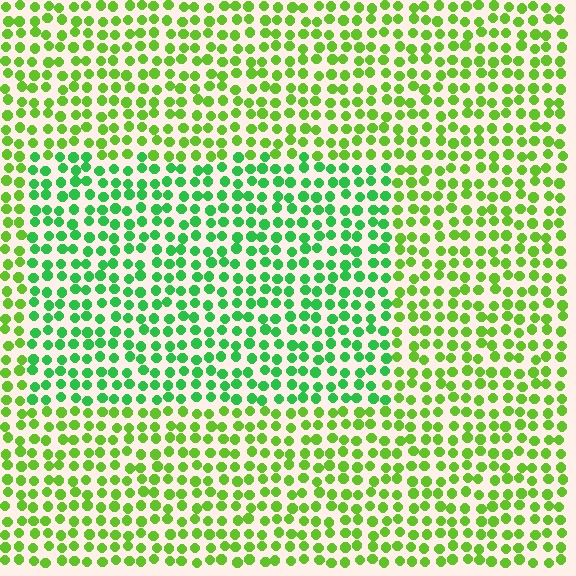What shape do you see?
I see a rectangle.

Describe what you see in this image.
The image is filled with small lime elements in a uniform arrangement. A rectangle-shaped region is visible where the elements are tinted to a slightly different hue, forming a subtle color boundary.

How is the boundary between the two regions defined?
The boundary is defined purely by a slight shift in hue (about 33 degrees). Spacing, size, and orientation are identical on both sides.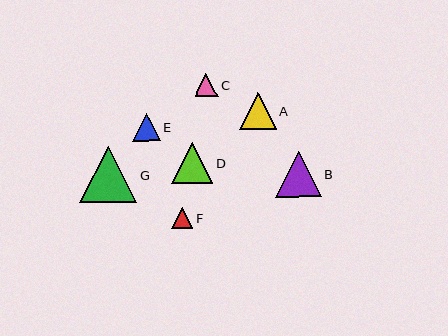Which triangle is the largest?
Triangle G is the largest with a size of approximately 57 pixels.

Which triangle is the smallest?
Triangle F is the smallest with a size of approximately 21 pixels.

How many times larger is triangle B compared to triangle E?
Triangle B is approximately 1.6 times the size of triangle E.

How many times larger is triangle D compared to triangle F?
Triangle D is approximately 2.0 times the size of triangle F.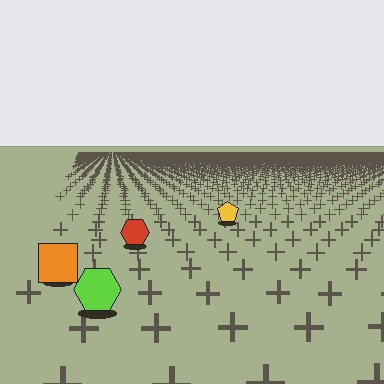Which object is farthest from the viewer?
The yellow pentagon is farthest from the viewer. It appears smaller and the ground texture around it is denser.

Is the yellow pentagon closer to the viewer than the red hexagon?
No. The red hexagon is closer — you can tell from the texture gradient: the ground texture is coarser near it.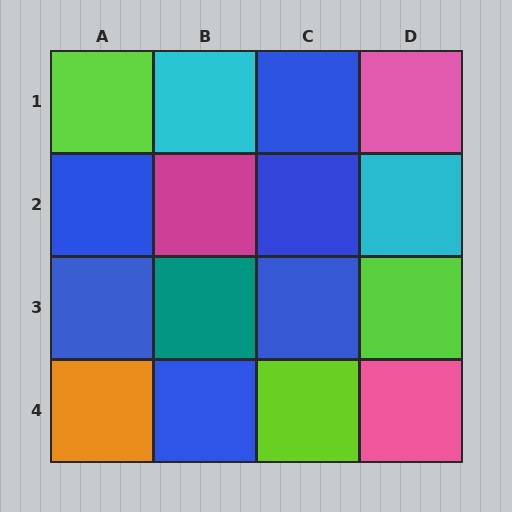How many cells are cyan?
2 cells are cyan.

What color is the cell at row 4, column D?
Pink.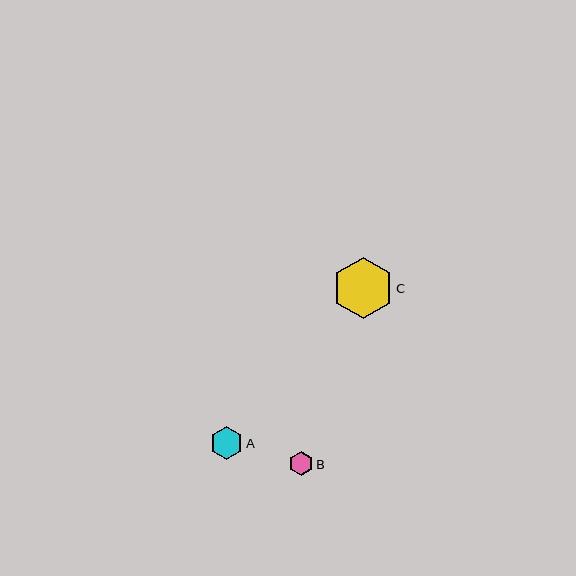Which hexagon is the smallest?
Hexagon B is the smallest with a size of approximately 24 pixels.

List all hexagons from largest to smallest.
From largest to smallest: C, A, B.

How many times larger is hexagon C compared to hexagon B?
Hexagon C is approximately 2.5 times the size of hexagon B.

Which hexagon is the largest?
Hexagon C is the largest with a size of approximately 60 pixels.